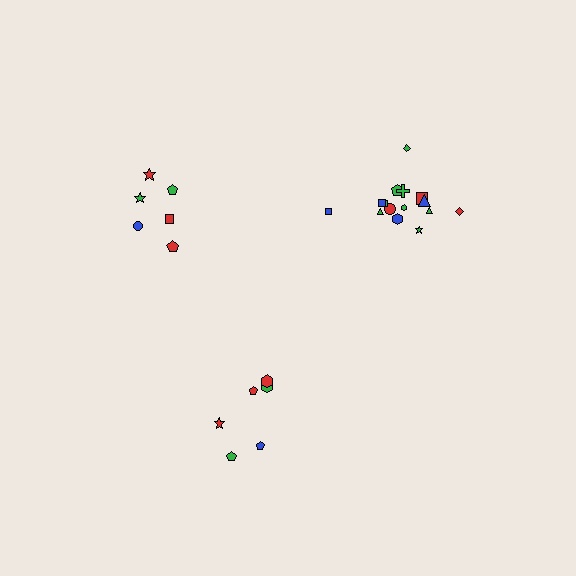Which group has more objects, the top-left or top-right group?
The top-right group.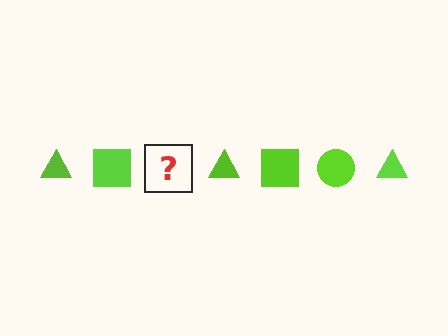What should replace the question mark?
The question mark should be replaced with a lime circle.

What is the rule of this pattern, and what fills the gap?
The rule is that the pattern cycles through triangle, square, circle shapes in lime. The gap should be filled with a lime circle.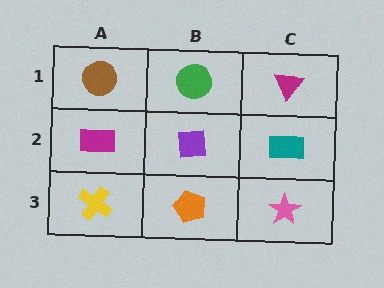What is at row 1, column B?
A green circle.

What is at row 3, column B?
An orange pentagon.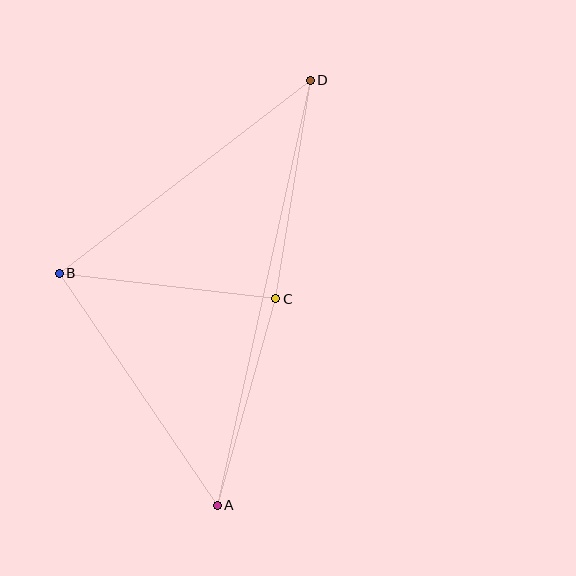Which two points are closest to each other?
Points A and C are closest to each other.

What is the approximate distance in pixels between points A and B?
The distance between A and B is approximately 281 pixels.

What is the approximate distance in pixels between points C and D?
The distance between C and D is approximately 221 pixels.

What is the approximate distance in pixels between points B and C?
The distance between B and C is approximately 218 pixels.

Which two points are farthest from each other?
Points A and D are farthest from each other.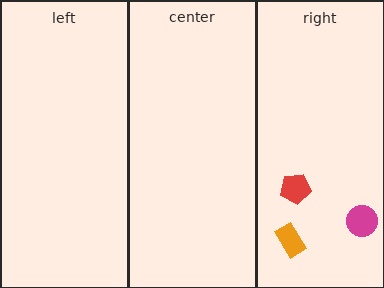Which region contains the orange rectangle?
The right region.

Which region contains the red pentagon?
The right region.